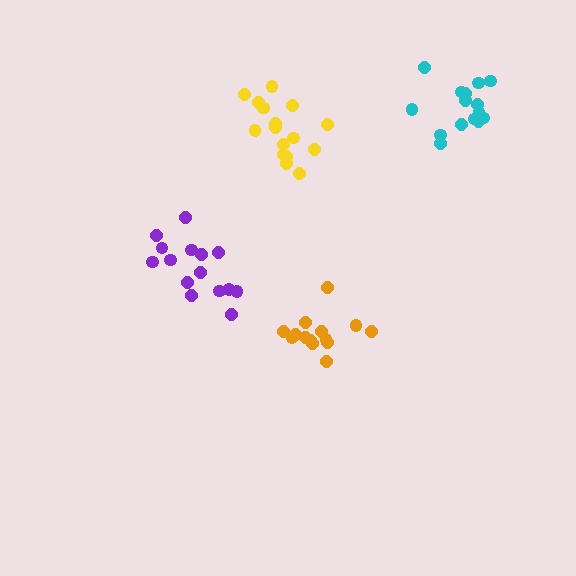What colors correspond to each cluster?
The clusters are colored: purple, yellow, orange, cyan.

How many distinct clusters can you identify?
There are 4 distinct clusters.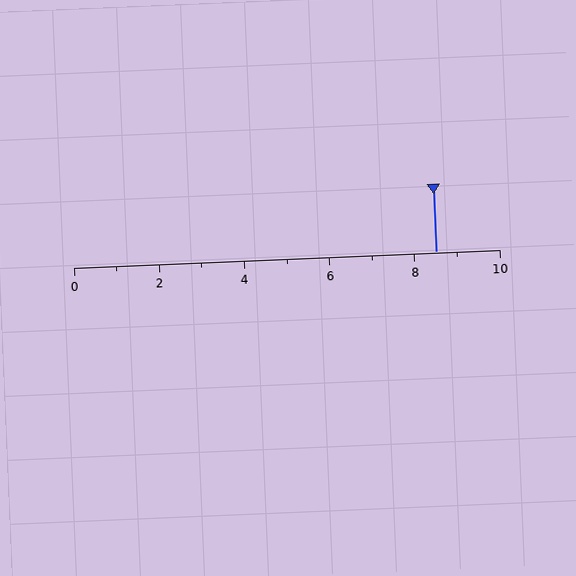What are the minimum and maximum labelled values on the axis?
The axis runs from 0 to 10.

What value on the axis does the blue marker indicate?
The marker indicates approximately 8.5.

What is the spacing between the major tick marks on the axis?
The major ticks are spaced 2 apart.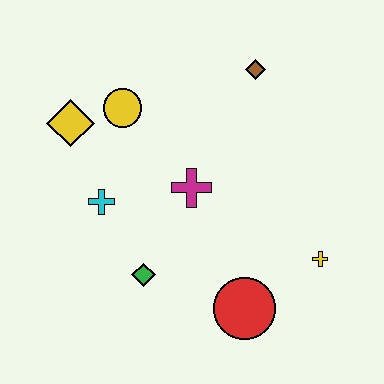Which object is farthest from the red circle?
The yellow diamond is farthest from the red circle.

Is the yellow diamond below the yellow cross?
No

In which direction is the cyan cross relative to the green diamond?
The cyan cross is above the green diamond.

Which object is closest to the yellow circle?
The yellow diamond is closest to the yellow circle.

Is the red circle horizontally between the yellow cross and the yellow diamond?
Yes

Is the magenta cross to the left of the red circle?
Yes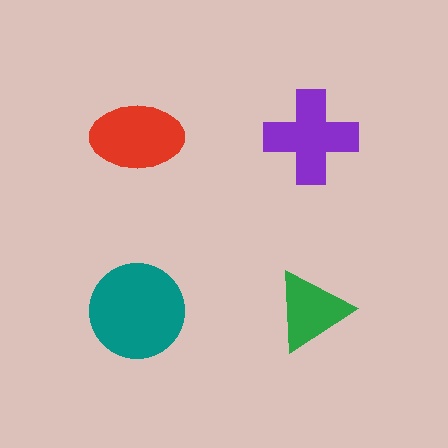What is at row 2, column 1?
A teal circle.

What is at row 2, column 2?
A green triangle.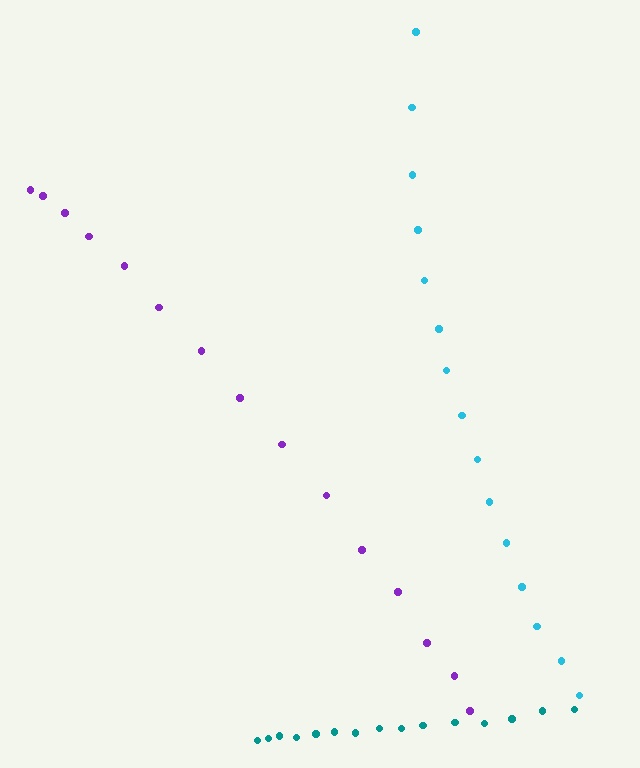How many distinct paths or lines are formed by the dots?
There are 3 distinct paths.